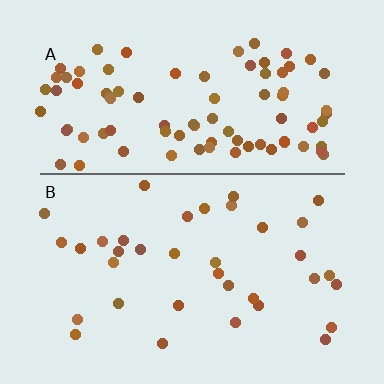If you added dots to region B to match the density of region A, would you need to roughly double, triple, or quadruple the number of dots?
Approximately triple.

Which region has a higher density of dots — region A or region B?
A (the top).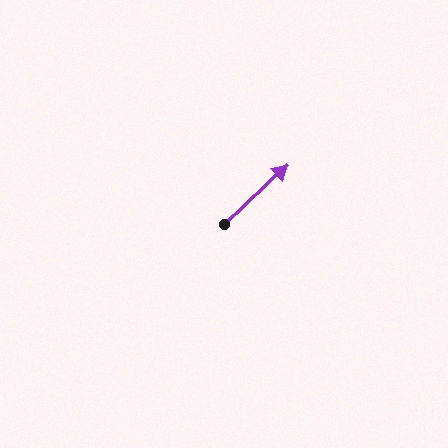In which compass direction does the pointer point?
Northeast.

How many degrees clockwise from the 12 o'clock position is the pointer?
Approximately 47 degrees.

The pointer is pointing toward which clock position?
Roughly 2 o'clock.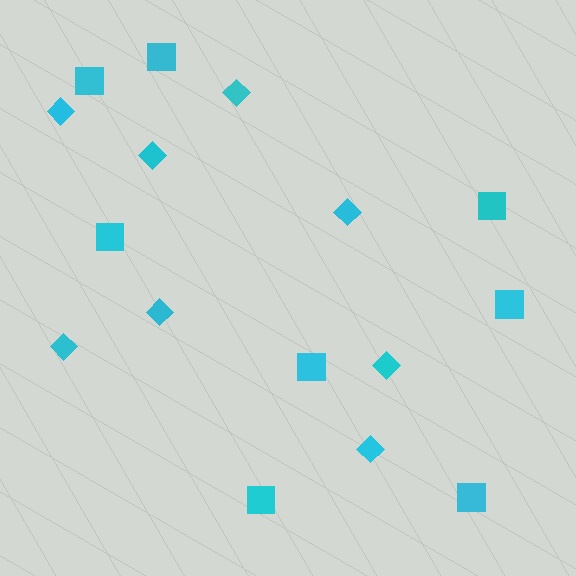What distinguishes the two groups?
There are 2 groups: one group of diamonds (8) and one group of squares (8).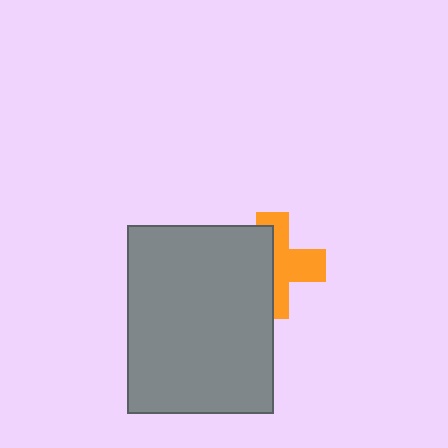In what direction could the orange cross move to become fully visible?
The orange cross could move right. That would shift it out from behind the gray rectangle entirely.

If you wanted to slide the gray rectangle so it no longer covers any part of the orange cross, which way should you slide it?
Slide it left — that is the most direct way to separate the two shapes.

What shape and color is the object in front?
The object in front is a gray rectangle.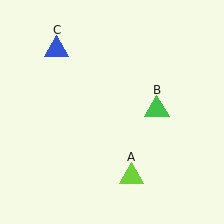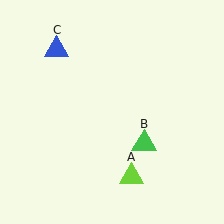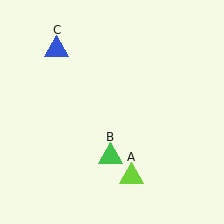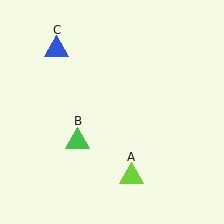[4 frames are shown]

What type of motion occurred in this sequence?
The green triangle (object B) rotated clockwise around the center of the scene.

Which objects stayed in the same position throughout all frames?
Lime triangle (object A) and blue triangle (object C) remained stationary.